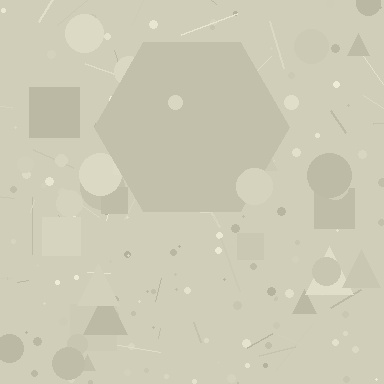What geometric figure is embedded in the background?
A hexagon is embedded in the background.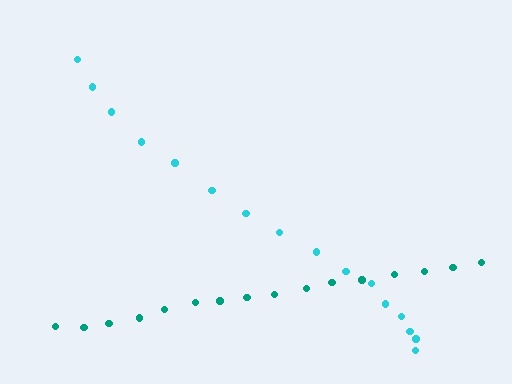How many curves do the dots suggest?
There are 2 distinct paths.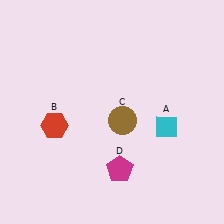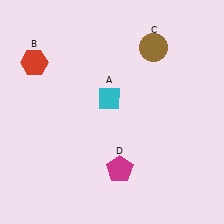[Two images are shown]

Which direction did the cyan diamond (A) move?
The cyan diamond (A) moved left.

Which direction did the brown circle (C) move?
The brown circle (C) moved up.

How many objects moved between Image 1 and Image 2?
3 objects moved between the two images.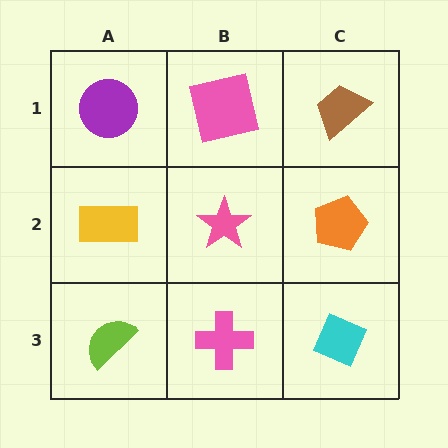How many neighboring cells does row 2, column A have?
3.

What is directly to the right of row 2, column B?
An orange pentagon.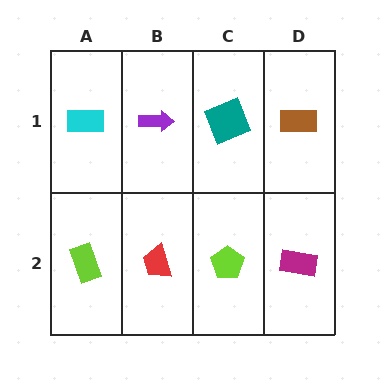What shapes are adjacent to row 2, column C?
A teal square (row 1, column C), a red trapezoid (row 2, column B), a magenta rectangle (row 2, column D).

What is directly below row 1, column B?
A red trapezoid.